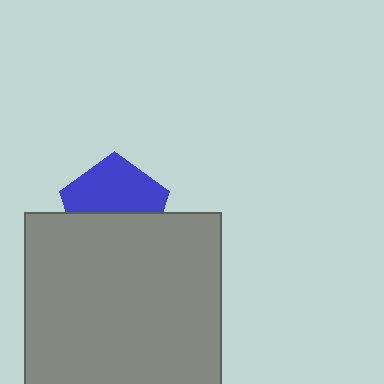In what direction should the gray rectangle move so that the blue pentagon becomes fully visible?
The gray rectangle should move down. That is the shortest direction to clear the overlap and leave the blue pentagon fully visible.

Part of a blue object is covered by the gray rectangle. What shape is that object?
It is a pentagon.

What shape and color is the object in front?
The object in front is a gray rectangle.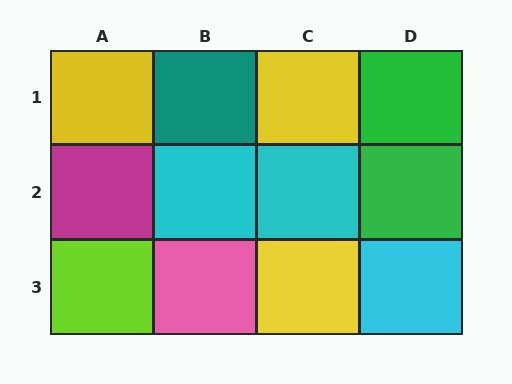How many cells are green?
2 cells are green.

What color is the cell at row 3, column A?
Lime.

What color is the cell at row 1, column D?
Green.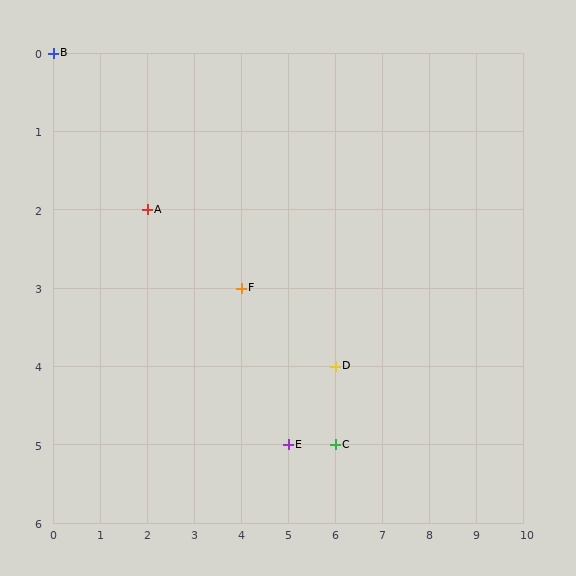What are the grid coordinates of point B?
Point B is at grid coordinates (0, 0).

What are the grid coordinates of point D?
Point D is at grid coordinates (6, 4).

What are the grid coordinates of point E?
Point E is at grid coordinates (5, 5).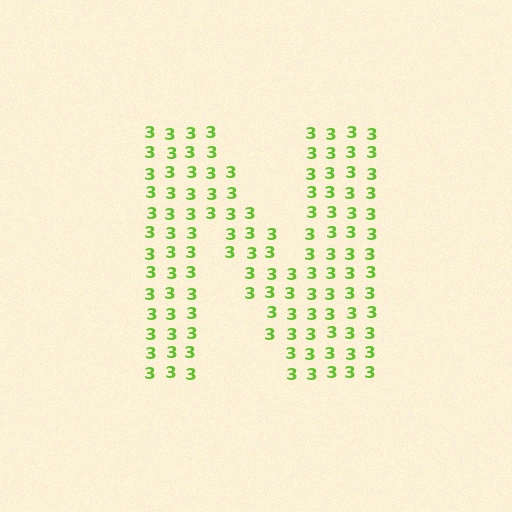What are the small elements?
The small elements are digit 3's.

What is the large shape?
The large shape is the letter N.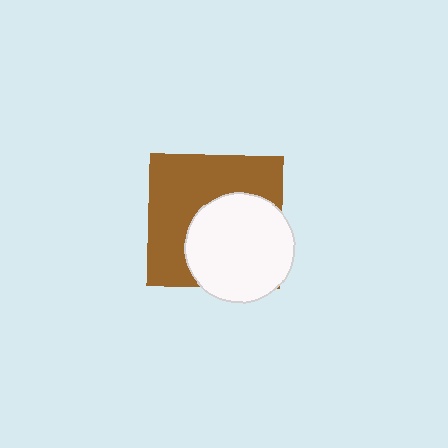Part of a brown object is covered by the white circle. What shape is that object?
It is a square.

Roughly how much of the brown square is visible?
About half of it is visible (roughly 54%).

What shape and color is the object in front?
The object in front is a white circle.